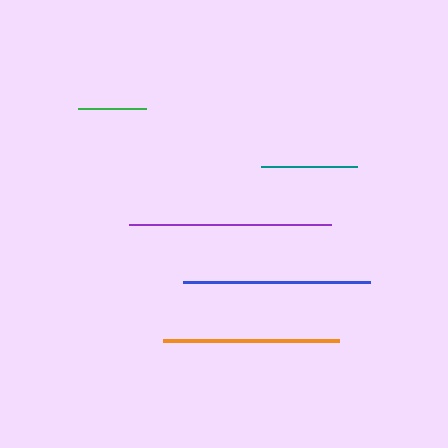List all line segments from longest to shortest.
From longest to shortest: purple, blue, orange, teal, green.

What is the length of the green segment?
The green segment is approximately 68 pixels long.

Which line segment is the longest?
The purple line is the longest at approximately 202 pixels.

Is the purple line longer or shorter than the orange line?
The purple line is longer than the orange line.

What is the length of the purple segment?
The purple segment is approximately 202 pixels long.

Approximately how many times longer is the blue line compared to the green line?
The blue line is approximately 2.8 times the length of the green line.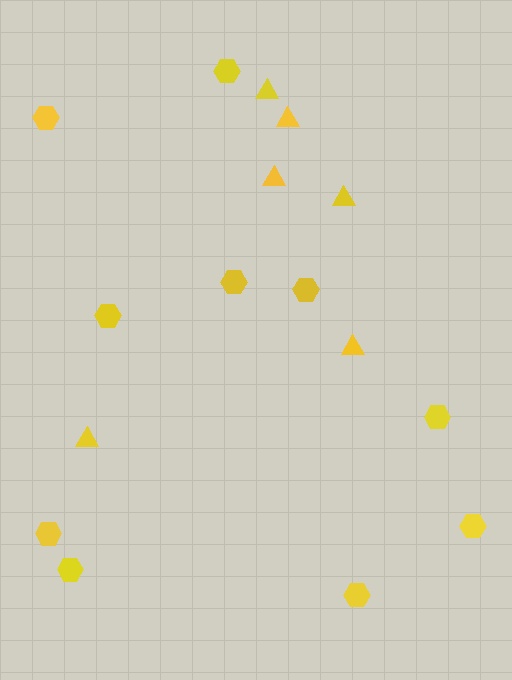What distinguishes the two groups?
There are 2 groups: one group of hexagons (10) and one group of triangles (6).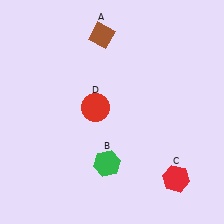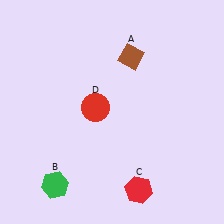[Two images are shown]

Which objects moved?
The objects that moved are: the brown diamond (A), the green hexagon (B), the red hexagon (C).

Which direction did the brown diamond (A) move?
The brown diamond (A) moved right.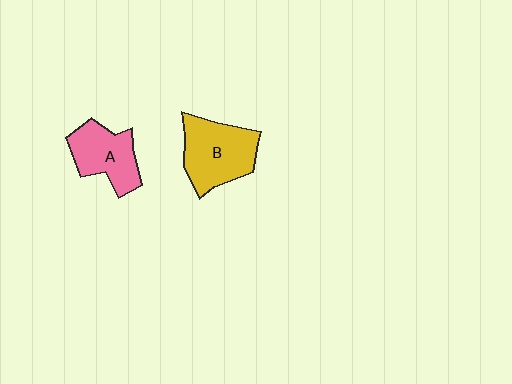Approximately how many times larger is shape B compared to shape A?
Approximately 1.3 times.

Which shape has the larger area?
Shape B (yellow).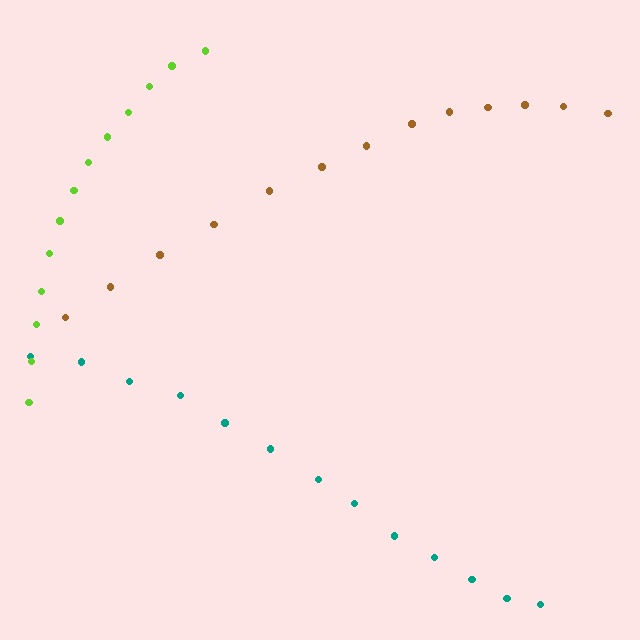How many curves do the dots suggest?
There are 3 distinct paths.